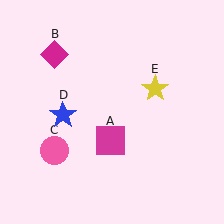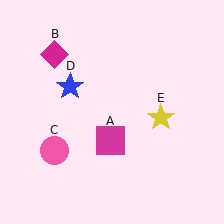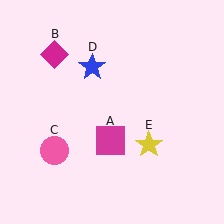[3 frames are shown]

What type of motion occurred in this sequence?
The blue star (object D), yellow star (object E) rotated clockwise around the center of the scene.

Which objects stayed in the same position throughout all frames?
Magenta square (object A) and magenta diamond (object B) and pink circle (object C) remained stationary.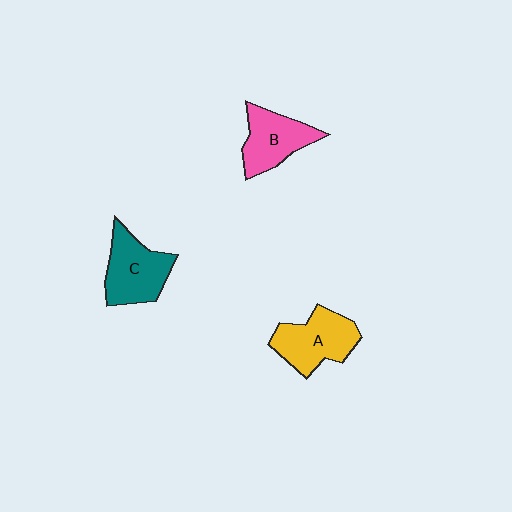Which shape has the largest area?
Shape A (yellow).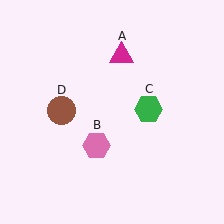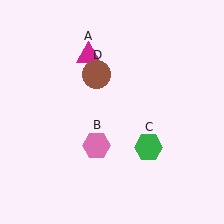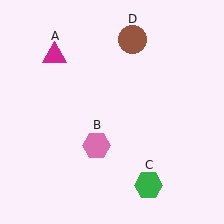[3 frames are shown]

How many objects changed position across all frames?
3 objects changed position: magenta triangle (object A), green hexagon (object C), brown circle (object D).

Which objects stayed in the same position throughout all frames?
Pink hexagon (object B) remained stationary.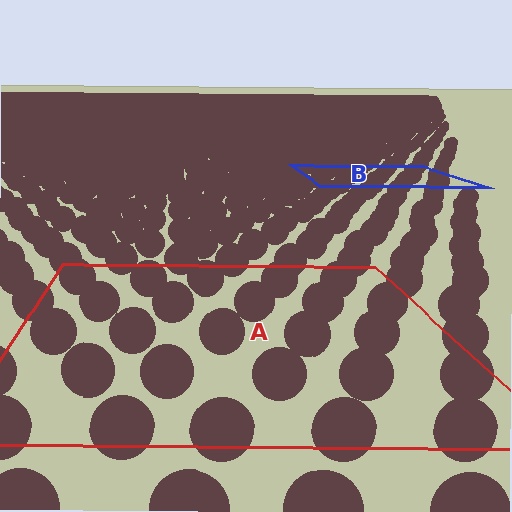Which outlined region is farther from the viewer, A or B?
Region B is farther from the viewer — the texture elements inside it appear smaller and more densely packed.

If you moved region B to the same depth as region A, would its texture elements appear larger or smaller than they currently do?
They would appear larger. At a closer depth, the same texture elements are projected at a bigger on-screen size.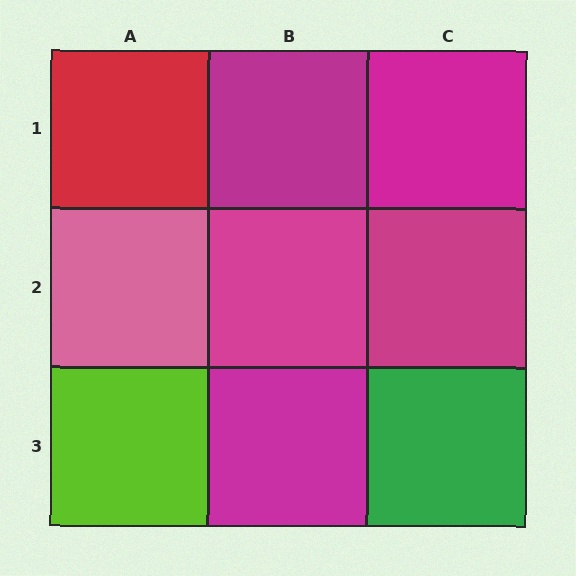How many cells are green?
1 cell is green.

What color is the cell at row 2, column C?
Magenta.